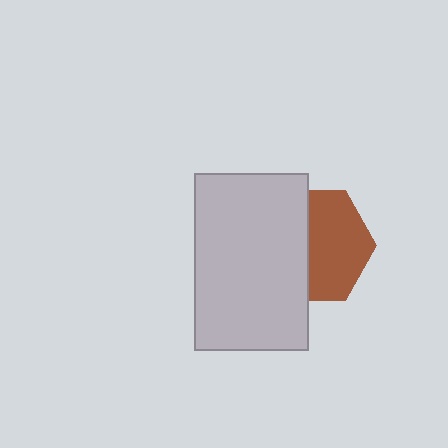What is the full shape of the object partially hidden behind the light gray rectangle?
The partially hidden object is a brown hexagon.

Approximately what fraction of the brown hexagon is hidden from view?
Roughly 46% of the brown hexagon is hidden behind the light gray rectangle.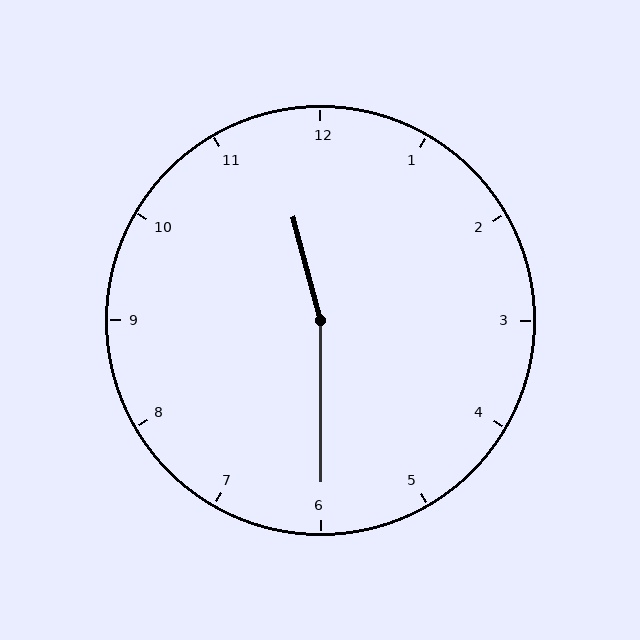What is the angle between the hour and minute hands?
Approximately 165 degrees.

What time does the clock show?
11:30.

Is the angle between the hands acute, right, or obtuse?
It is obtuse.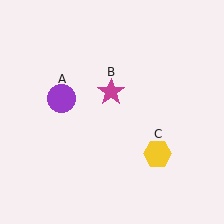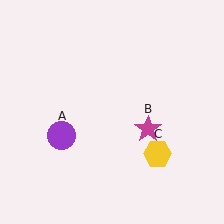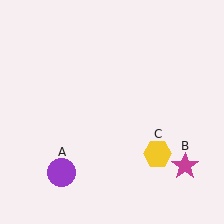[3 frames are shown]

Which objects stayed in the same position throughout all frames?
Yellow hexagon (object C) remained stationary.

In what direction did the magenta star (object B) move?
The magenta star (object B) moved down and to the right.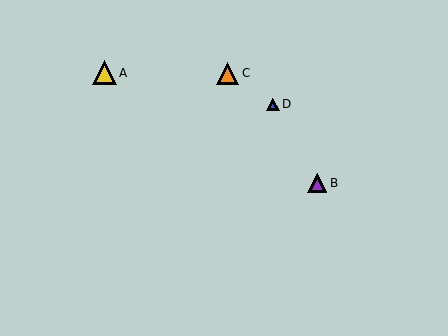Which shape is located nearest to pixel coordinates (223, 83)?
The orange triangle (labeled C) at (228, 73) is nearest to that location.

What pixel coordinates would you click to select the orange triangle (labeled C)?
Click at (228, 73) to select the orange triangle C.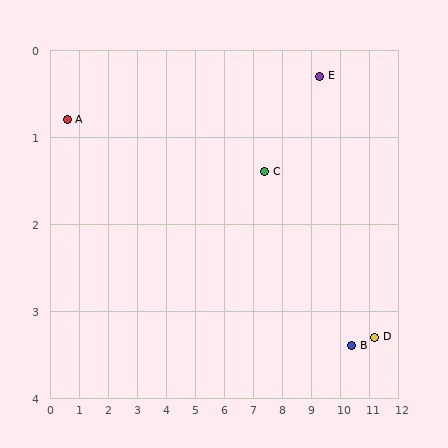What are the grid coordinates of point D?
Point D is at approximately (11.2, 3.3).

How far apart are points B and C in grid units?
Points B and C are about 3.6 grid units apart.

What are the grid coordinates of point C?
Point C is at approximately (7.4, 1.4).